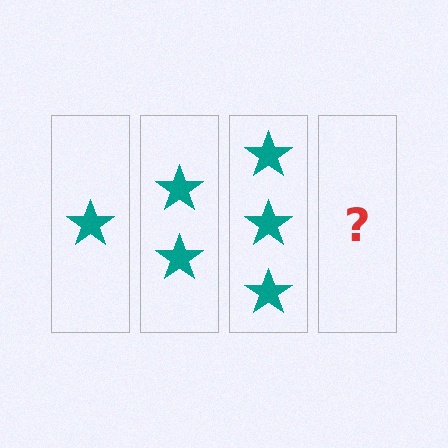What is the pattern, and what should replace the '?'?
The pattern is that each step adds one more star. The '?' should be 4 stars.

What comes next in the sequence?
The next element should be 4 stars.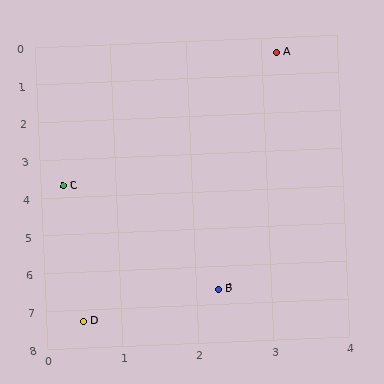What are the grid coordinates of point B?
Point B is at approximately (2.3, 6.6).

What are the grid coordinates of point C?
Point C is at approximately (0.3, 3.7).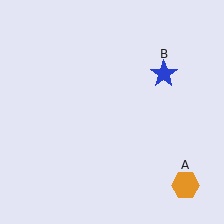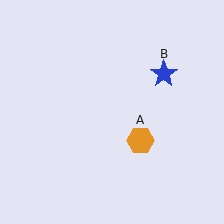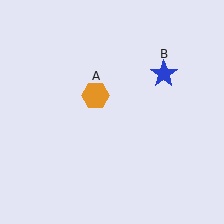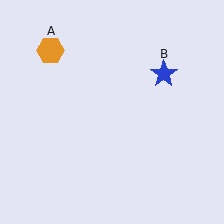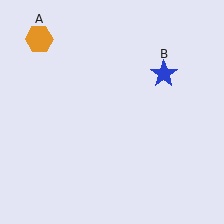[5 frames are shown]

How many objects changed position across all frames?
1 object changed position: orange hexagon (object A).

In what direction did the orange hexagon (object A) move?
The orange hexagon (object A) moved up and to the left.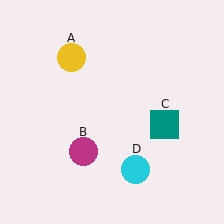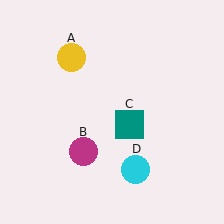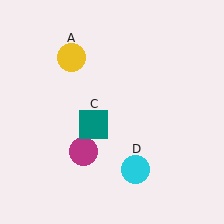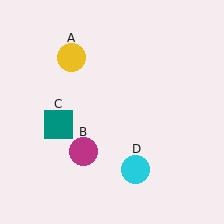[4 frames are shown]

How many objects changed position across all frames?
1 object changed position: teal square (object C).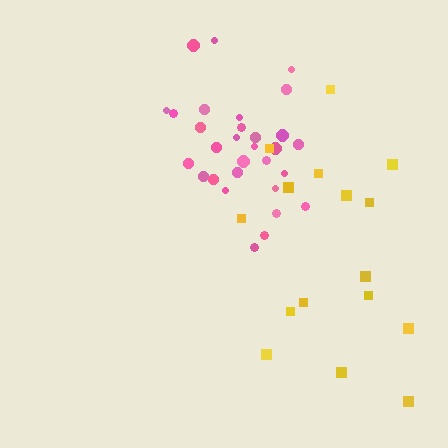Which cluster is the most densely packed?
Pink.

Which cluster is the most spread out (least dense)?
Yellow.